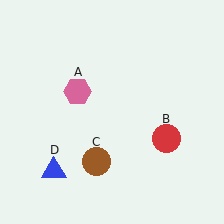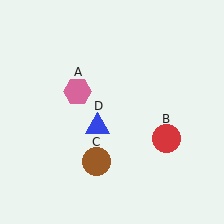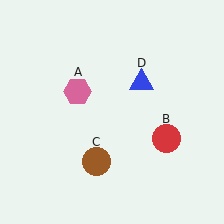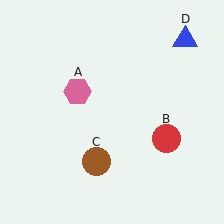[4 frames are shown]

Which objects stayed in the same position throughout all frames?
Pink hexagon (object A) and red circle (object B) and brown circle (object C) remained stationary.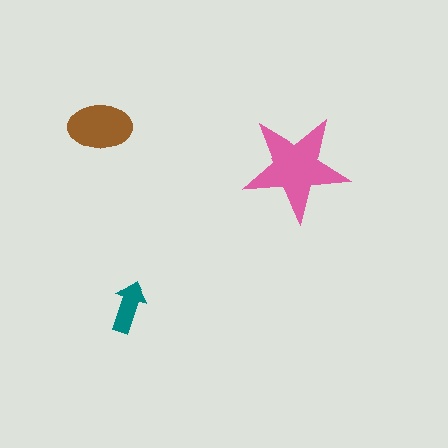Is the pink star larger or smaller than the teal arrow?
Larger.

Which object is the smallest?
The teal arrow.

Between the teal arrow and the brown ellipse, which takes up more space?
The brown ellipse.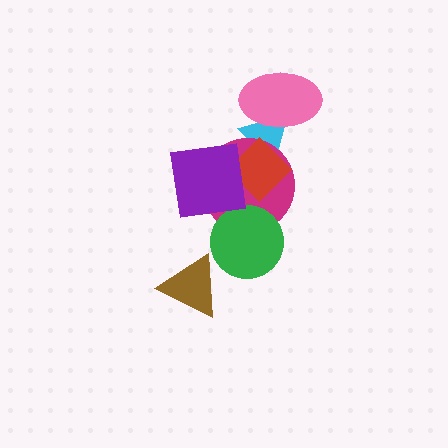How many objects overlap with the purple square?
3 objects overlap with the purple square.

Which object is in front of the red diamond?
The purple square is in front of the red diamond.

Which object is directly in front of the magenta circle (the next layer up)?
The red diamond is directly in front of the magenta circle.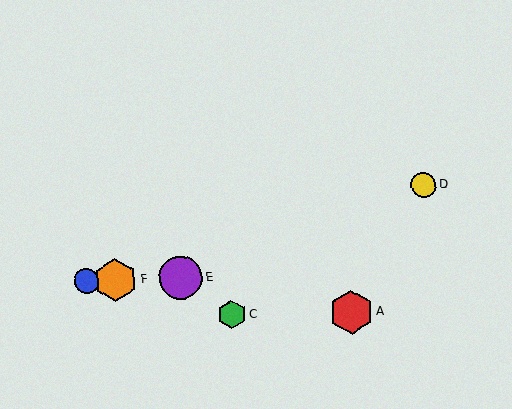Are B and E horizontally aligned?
Yes, both are at y≈281.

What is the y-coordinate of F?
Object F is at y≈280.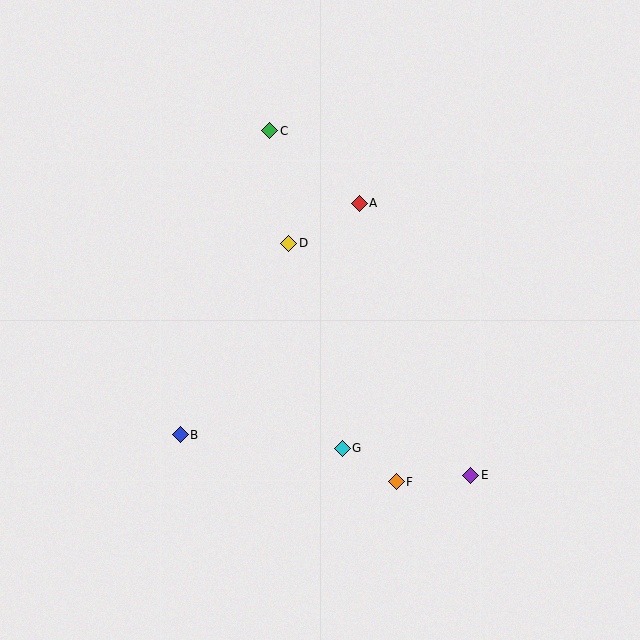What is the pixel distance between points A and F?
The distance between A and F is 281 pixels.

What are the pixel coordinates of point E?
Point E is at (471, 475).